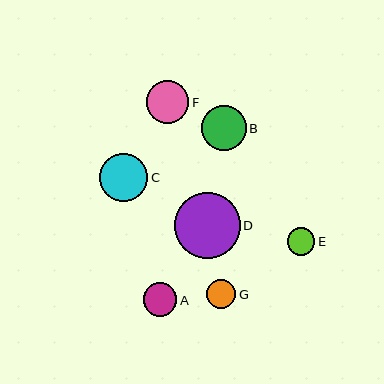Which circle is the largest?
Circle D is the largest with a size of approximately 66 pixels.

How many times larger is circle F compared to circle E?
Circle F is approximately 1.5 times the size of circle E.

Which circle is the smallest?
Circle E is the smallest with a size of approximately 28 pixels.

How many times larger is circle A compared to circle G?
Circle A is approximately 1.2 times the size of circle G.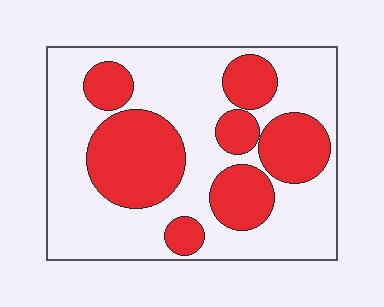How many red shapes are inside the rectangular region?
7.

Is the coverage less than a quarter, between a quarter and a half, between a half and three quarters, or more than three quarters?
Between a quarter and a half.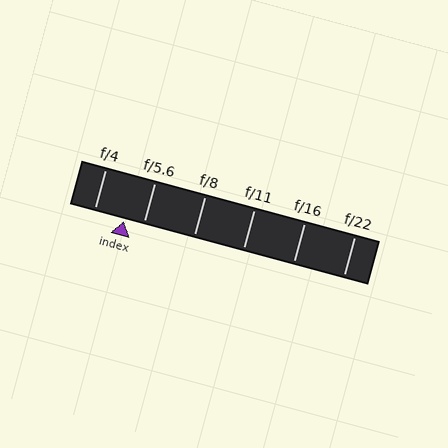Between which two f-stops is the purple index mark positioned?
The index mark is between f/4 and f/5.6.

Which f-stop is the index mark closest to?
The index mark is closest to f/5.6.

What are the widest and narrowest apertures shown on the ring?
The widest aperture shown is f/4 and the narrowest is f/22.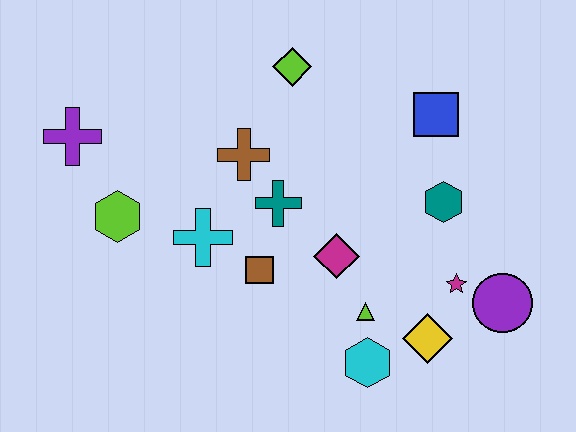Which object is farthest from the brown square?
The purple circle is farthest from the brown square.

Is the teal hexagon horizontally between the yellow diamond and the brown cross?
No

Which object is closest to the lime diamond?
The brown cross is closest to the lime diamond.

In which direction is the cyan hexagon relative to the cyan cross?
The cyan hexagon is to the right of the cyan cross.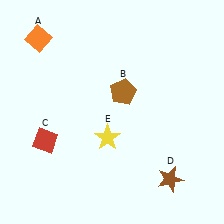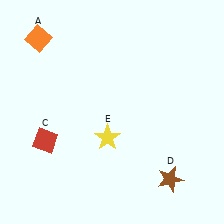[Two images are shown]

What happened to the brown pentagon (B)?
The brown pentagon (B) was removed in Image 2. It was in the top-right area of Image 1.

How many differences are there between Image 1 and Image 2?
There is 1 difference between the two images.